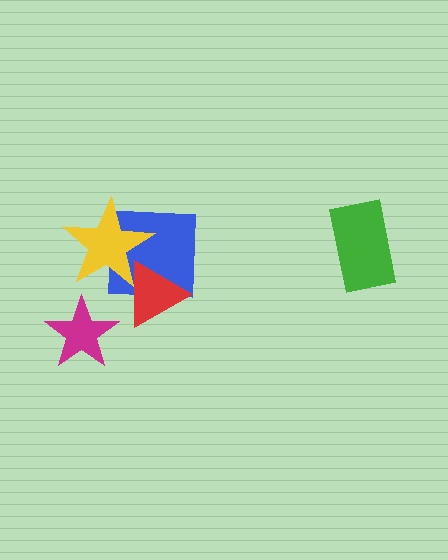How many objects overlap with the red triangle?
2 objects overlap with the red triangle.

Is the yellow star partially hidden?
No, no other shape covers it.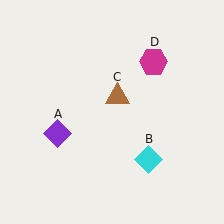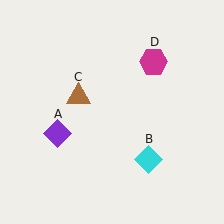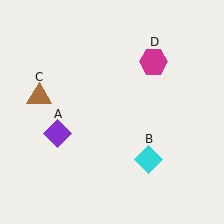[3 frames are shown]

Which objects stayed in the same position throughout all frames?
Purple diamond (object A) and cyan diamond (object B) and magenta hexagon (object D) remained stationary.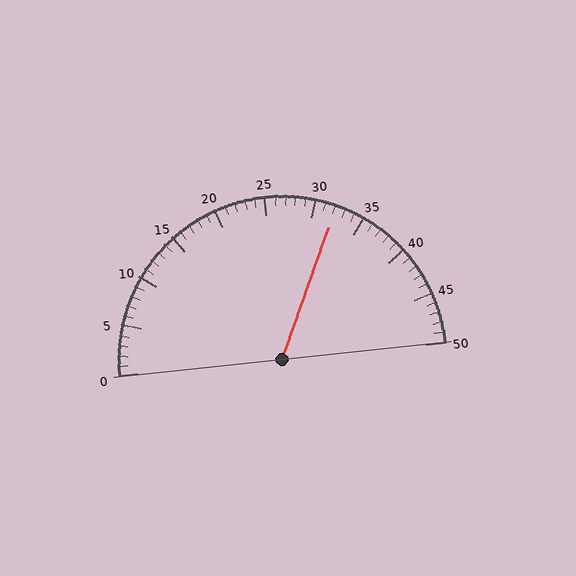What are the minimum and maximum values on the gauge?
The gauge ranges from 0 to 50.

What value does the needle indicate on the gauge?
The needle indicates approximately 32.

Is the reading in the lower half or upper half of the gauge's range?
The reading is in the upper half of the range (0 to 50).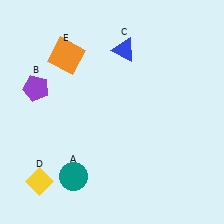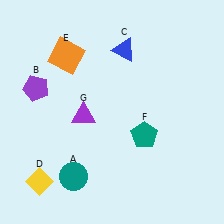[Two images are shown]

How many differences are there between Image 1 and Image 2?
There are 2 differences between the two images.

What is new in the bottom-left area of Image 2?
A purple triangle (G) was added in the bottom-left area of Image 2.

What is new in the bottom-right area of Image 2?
A teal pentagon (F) was added in the bottom-right area of Image 2.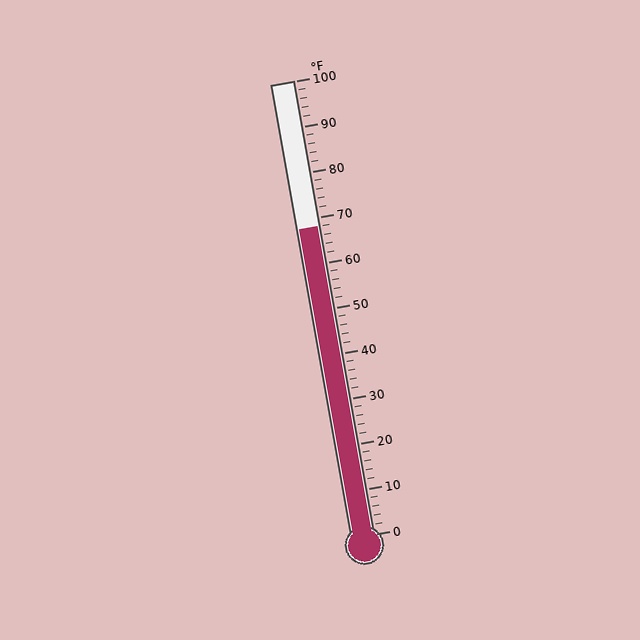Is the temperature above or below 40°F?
The temperature is above 40°F.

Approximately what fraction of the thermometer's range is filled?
The thermometer is filled to approximately 70% of its range.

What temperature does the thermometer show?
The thermometer shows approximately 68°F.